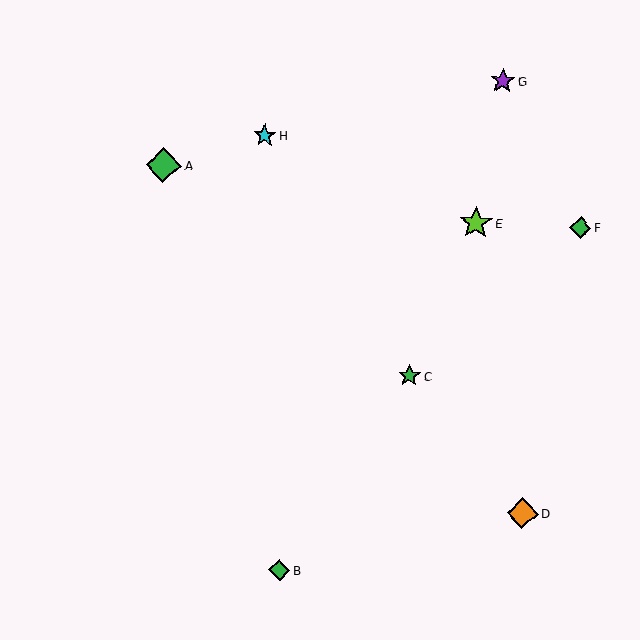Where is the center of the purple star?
The center of the purple star is at (503, 81).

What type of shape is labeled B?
Shape B is a green diamond.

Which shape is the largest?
The green diamond (labeled A) is the largest.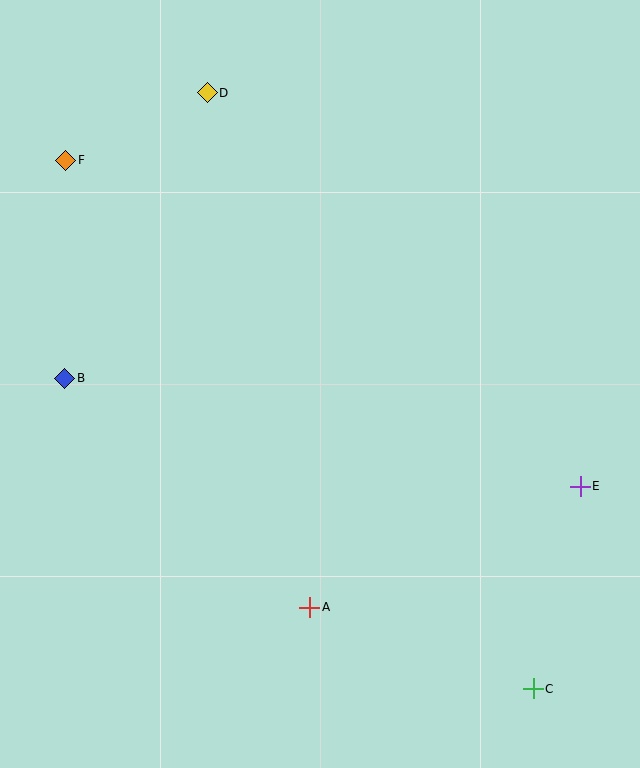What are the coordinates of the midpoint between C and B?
The midpoint between C and B is at (299, 534).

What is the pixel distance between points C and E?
The distance between C and E is 208 pixels.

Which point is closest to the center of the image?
Point A at (310, 607) is closest to the center.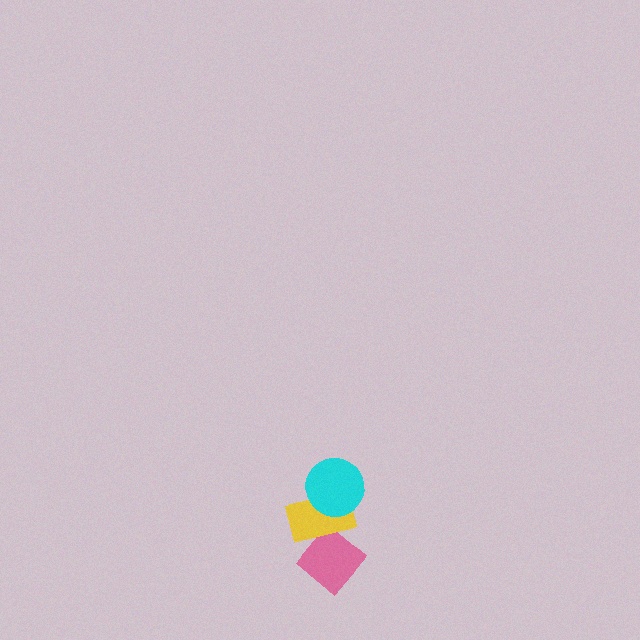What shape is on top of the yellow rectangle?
The cyan circle is on top of the yellow rectangle.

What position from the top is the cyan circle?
The cyan circle is 1st from the top.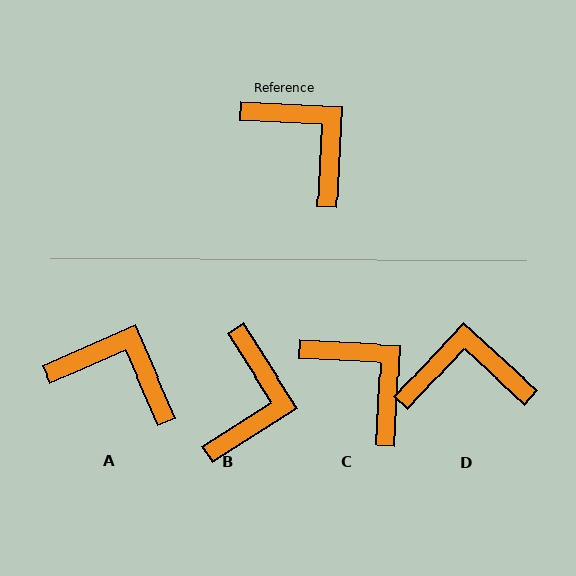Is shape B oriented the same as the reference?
No, it is off by about 55 degrees.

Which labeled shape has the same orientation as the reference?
C.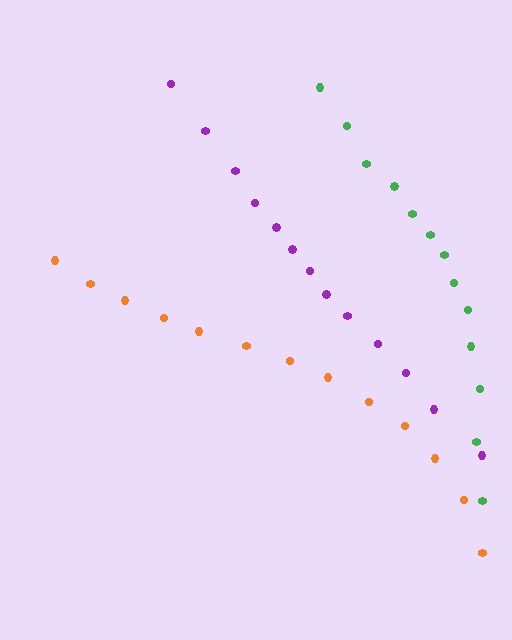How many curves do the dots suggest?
There are 3 distinct paths.